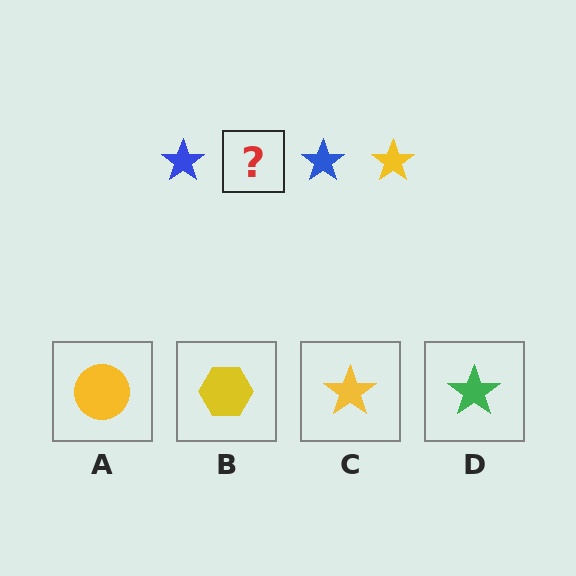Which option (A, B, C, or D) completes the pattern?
C.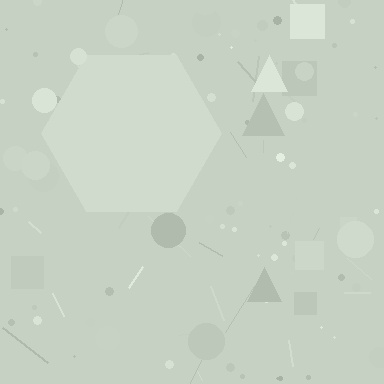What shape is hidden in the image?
A hexagon is hidden in the image.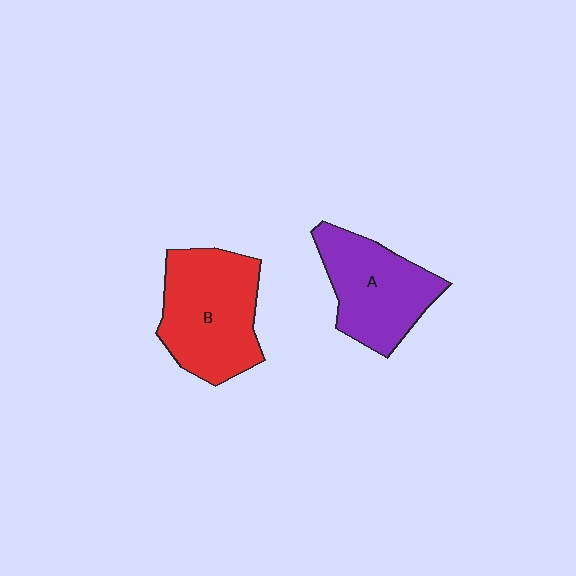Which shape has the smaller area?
Shape A (purple).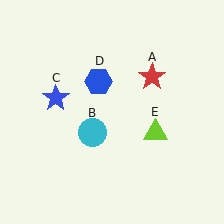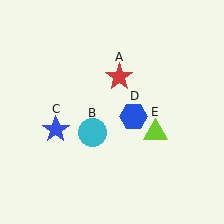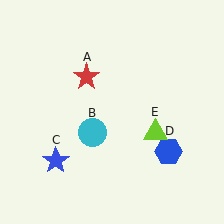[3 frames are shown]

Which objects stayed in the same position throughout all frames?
Cyan circle (object B) and lime triangle (object E) remained stationary.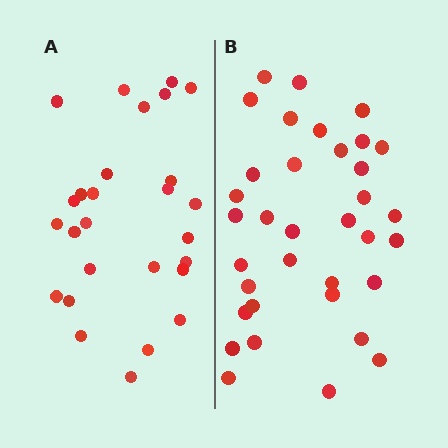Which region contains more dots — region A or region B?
Region B (the right region) has more dots.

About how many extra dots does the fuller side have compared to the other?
Region B has roughly 8 or so more dots than region A.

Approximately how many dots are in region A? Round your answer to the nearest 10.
About 30 dots. (The exact count is 27, which rounds to 30.)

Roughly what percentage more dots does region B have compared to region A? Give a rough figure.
About 30% more.